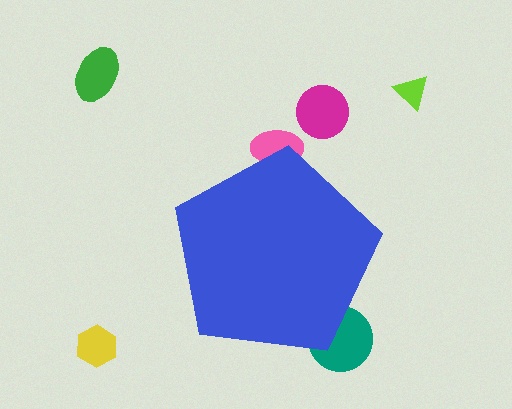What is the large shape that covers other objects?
A blue pentagon.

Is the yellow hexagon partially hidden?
No, the yellow hexagon is fully visible.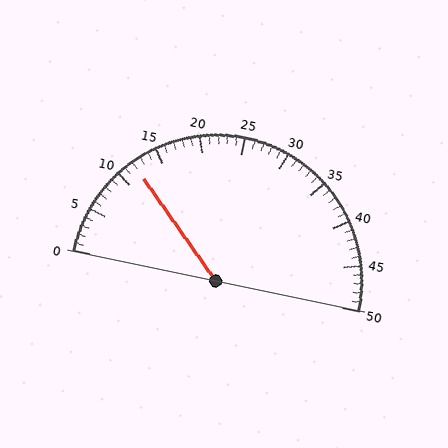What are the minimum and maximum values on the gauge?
The gauge ranges from 0 to 50.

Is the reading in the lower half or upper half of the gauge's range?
The reading is in the lower half of the range (0 to 50).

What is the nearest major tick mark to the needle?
The nearest major tick mark is 10.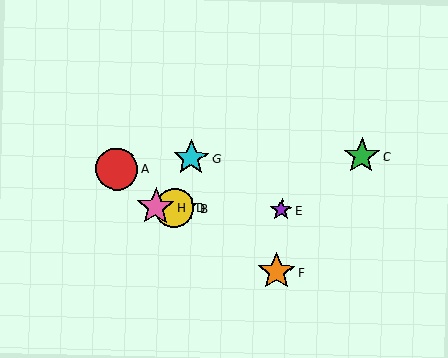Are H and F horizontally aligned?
No, H is at y≈207 and F is at y≈272.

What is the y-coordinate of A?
Object A is at y≈169.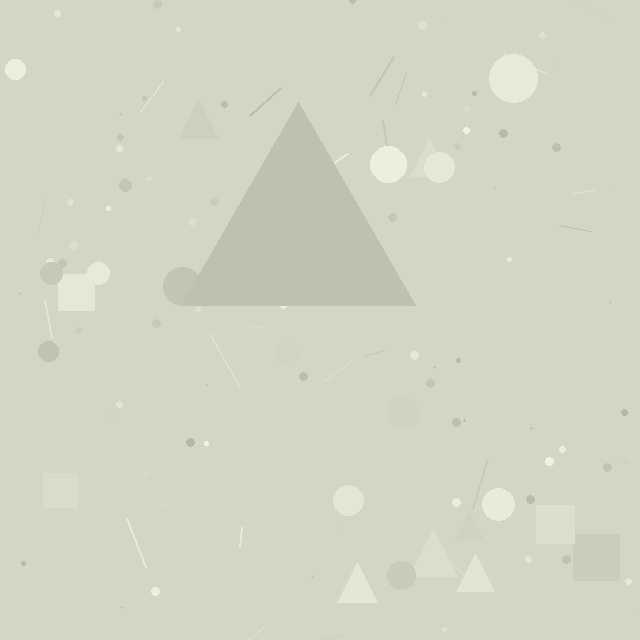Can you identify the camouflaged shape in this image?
The camouflaged shape is a triangle.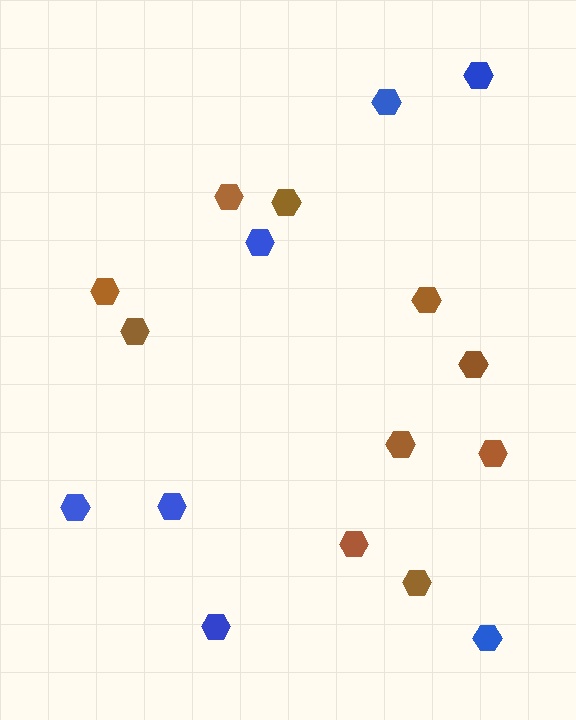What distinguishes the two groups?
There are 2 groups: one group of brown hexagons (10) and one group of blue hexagons (7).